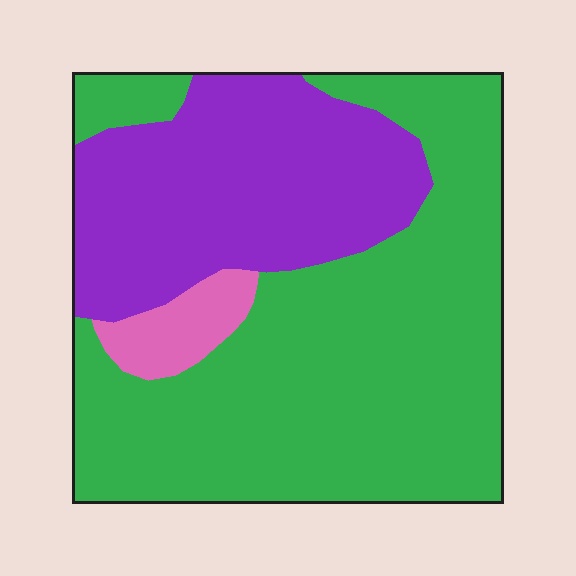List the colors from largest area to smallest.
From largest to smallest: green, purple, pink.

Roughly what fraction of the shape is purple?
Purple covers around 35% of the shape.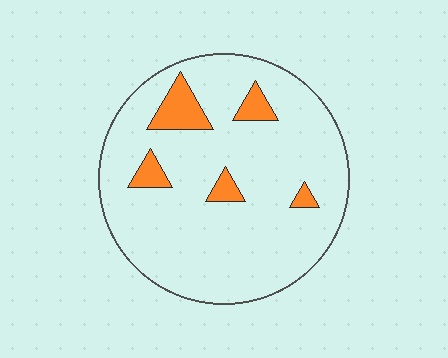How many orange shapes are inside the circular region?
5.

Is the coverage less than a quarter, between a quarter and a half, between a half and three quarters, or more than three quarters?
Less than a quarter.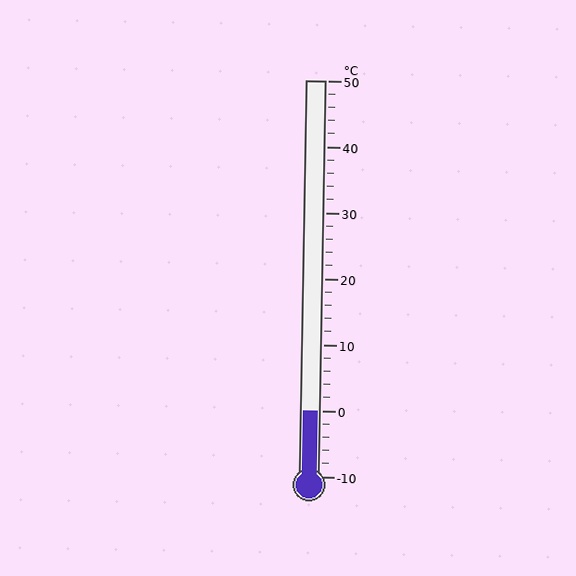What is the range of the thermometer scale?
The thermometer scale ranges from -10°C to 50°C.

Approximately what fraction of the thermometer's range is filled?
The thermometer is filled to approximately 15% of its range.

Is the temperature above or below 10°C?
The temperature is below 10°C.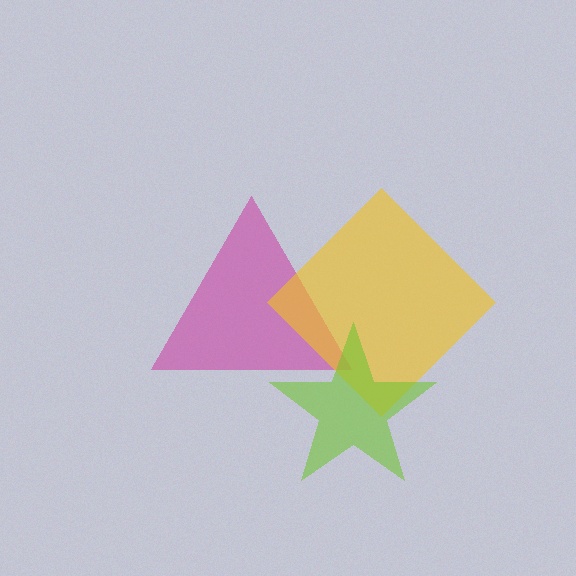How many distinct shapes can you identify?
There are 3 distinct shapes: a magenta triangle, a yellow diamond, a lime star.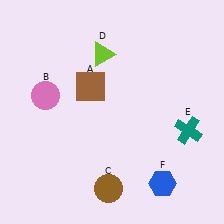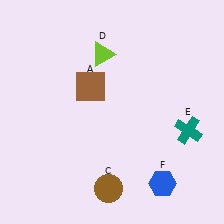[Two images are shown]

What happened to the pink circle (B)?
The pink circle (B) was removed in Image 2. It was in the top-left area of Image 1.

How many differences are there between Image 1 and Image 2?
There is 1 difference between the two images.